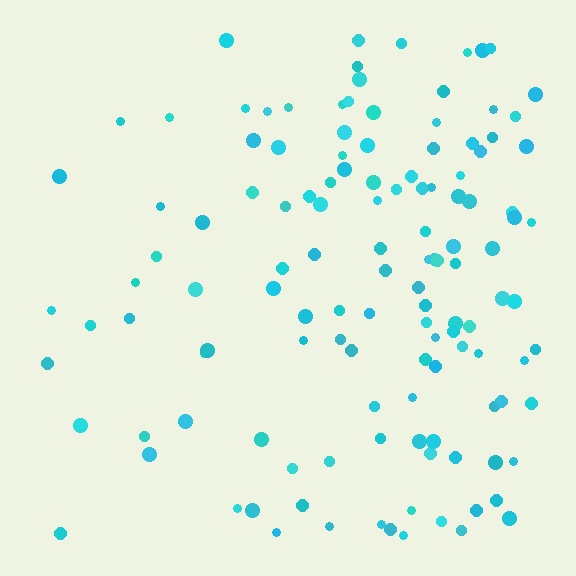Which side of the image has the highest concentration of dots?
The right.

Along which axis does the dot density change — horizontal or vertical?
Horizontal.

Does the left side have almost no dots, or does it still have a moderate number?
Still a moderate number, just noticeably fewer than the right.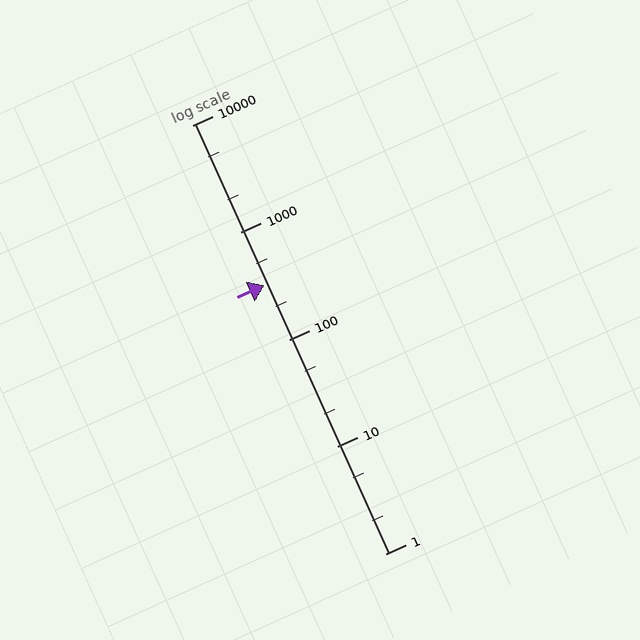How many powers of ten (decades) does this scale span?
The scale spans 4 decades, from 1 to 10000.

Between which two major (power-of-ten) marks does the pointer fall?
The pointer is between 100 and 1000.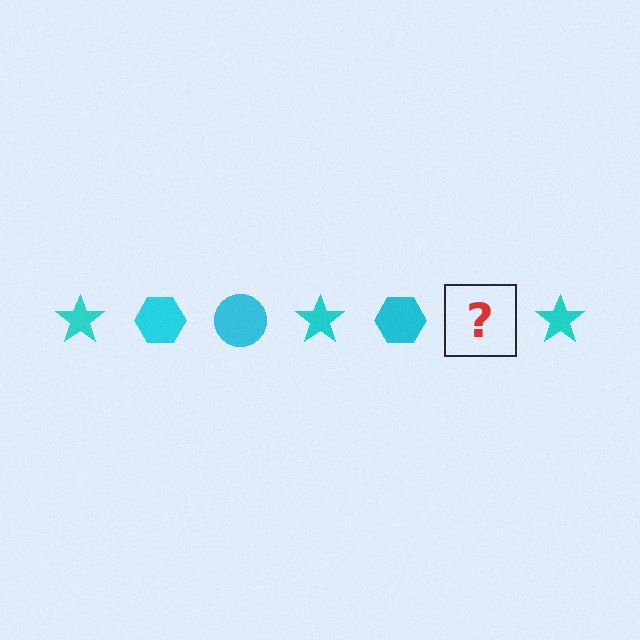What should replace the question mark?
The question mark should be replaced with a cyan circle.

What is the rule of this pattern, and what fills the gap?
The rule is that the pattern cycles through star, hexagon, circle shapes in cyan. The gap should be filled with a cyan circle.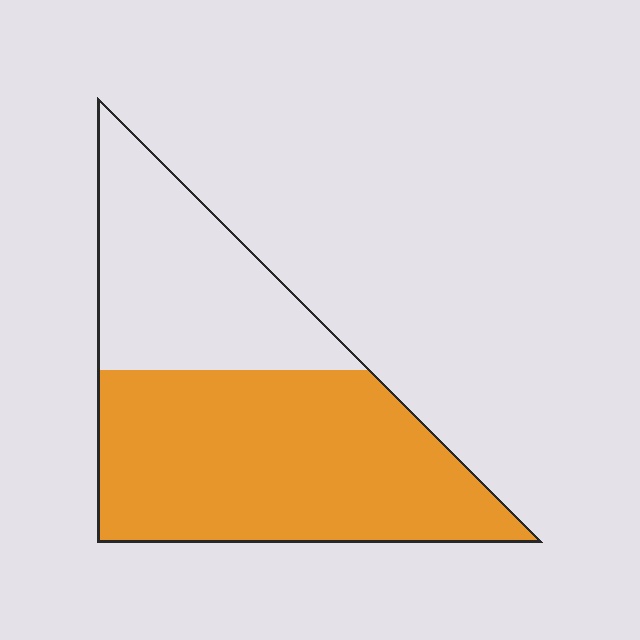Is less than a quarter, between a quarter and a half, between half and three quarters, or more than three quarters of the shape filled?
Between half and three quarters.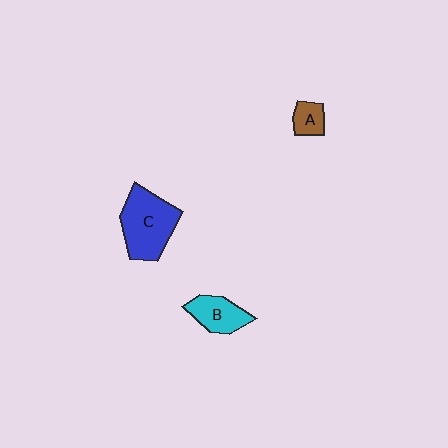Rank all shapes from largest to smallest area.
From largest to smallest: C (blue), B (cyan), A (brown).